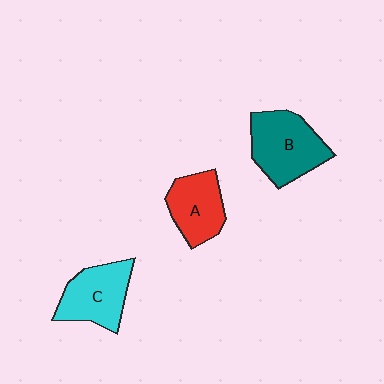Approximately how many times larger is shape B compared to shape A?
Approximately 1.3 times.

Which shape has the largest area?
Shape B (teal).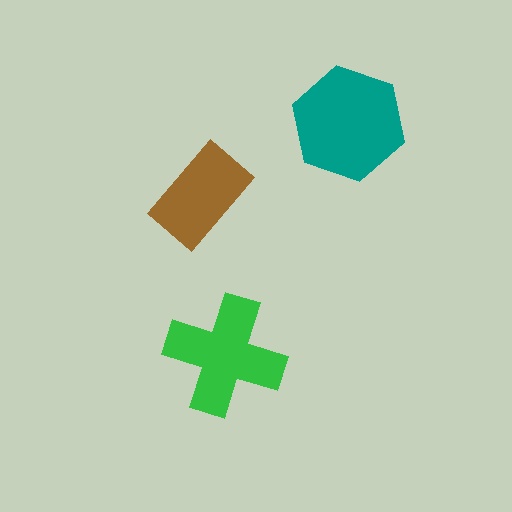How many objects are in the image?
There are 3 objects in the image.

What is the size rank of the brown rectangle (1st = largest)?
3rd.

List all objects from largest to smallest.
The teal hexagon, the green cross, the brown rectangle.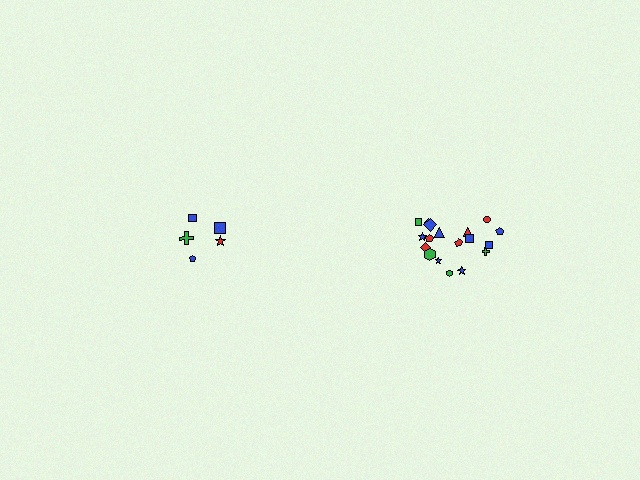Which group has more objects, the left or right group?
The right group.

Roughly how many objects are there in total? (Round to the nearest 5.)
Roughly 25 objects in total.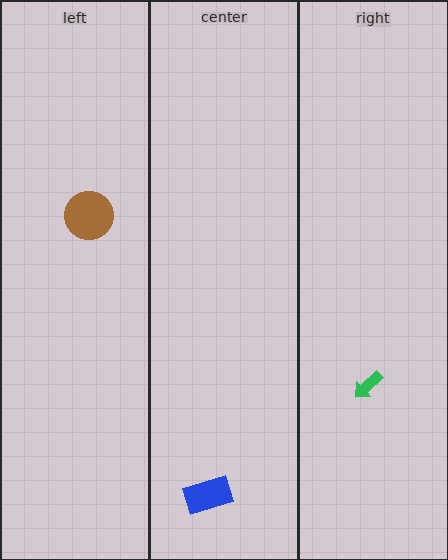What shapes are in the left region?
The brown circle.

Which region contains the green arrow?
The right region.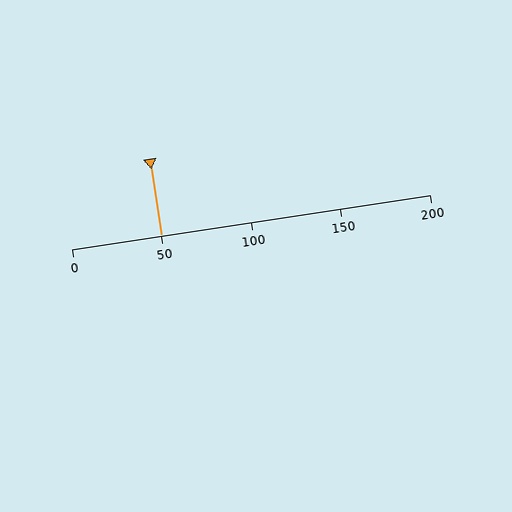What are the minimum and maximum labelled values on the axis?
The axis runs from 0 to 200.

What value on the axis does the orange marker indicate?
The marker indicates approximately 50.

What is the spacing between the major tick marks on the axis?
The major ticks are spaced 50 apart.